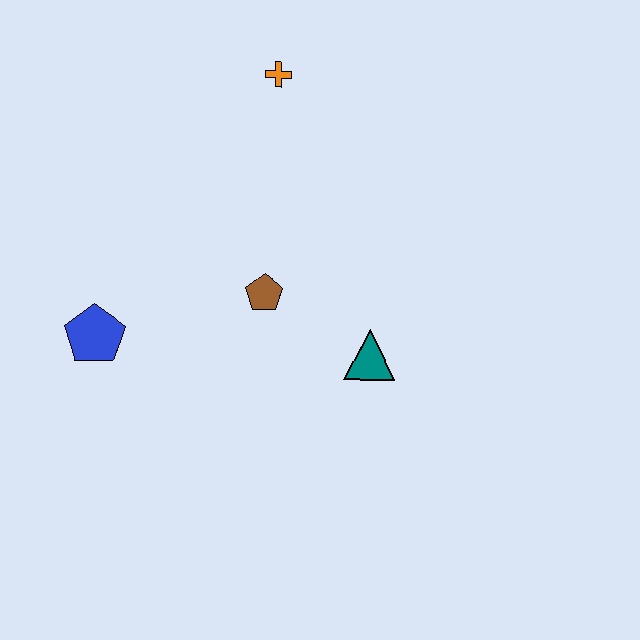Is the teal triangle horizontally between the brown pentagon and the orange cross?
No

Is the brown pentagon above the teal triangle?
Yes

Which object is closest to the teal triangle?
The brown pentagon is closest to the teal triangle.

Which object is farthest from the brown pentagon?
The orange cross is farthest from the brown pentagon.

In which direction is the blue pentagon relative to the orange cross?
The blue pentagon is below the orange cross.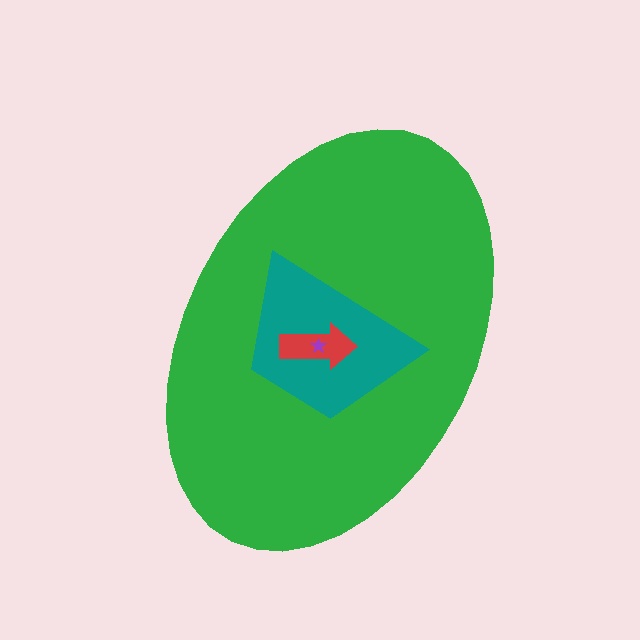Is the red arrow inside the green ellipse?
Yes.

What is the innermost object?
The purple star.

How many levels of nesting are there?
4.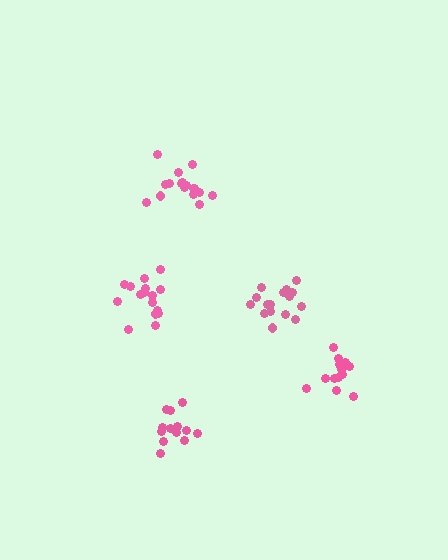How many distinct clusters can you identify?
There are 5 distinct clusters.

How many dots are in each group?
Group 1: 17 dots, Group 2: 13 dots, Group 3: 16 dots, Group 4: 16 dots, Group 5: 13 dots (75 total).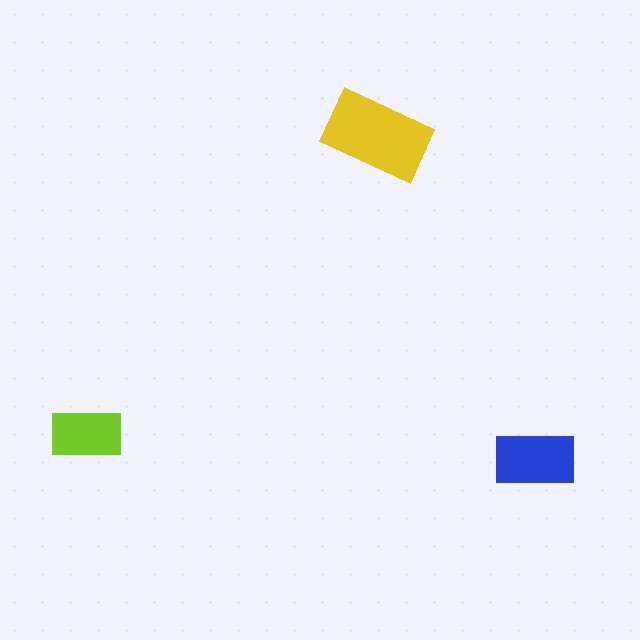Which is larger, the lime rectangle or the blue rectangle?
The blue one.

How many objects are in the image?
There are 3 objects in the image.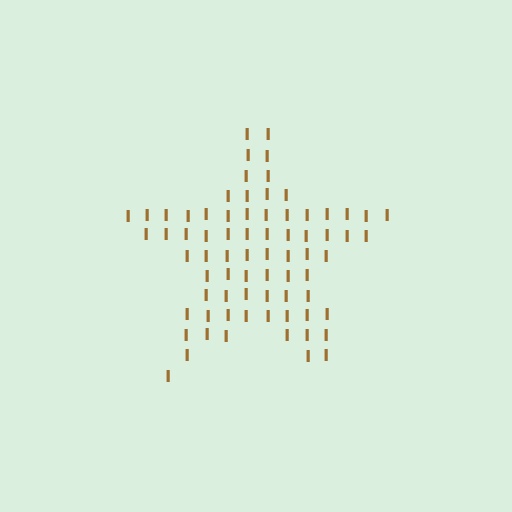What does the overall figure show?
The overall figure shows a star.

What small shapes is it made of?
It is made of small letter I's.